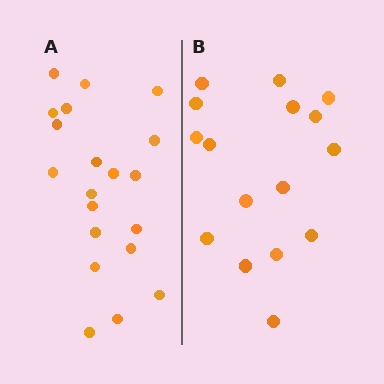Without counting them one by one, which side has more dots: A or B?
Region A (the left region) has more dots.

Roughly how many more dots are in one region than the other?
Region A has about 4 more dots than region B.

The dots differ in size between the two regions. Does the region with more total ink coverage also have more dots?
No. Region B has more total ink coverage because its dots are larger, but region A actually contains more individual dots. Total area can be misleading — the number of items is what matters here.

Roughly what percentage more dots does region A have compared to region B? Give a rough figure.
About 25% more.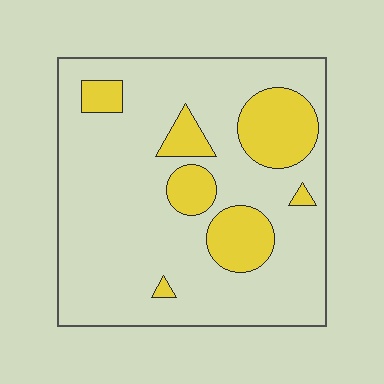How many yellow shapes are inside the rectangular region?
7.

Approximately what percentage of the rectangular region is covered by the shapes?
Approximately 20%.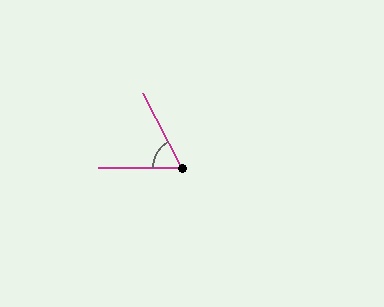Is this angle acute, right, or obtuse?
It is acute.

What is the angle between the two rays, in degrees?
Approximately 62 degrees.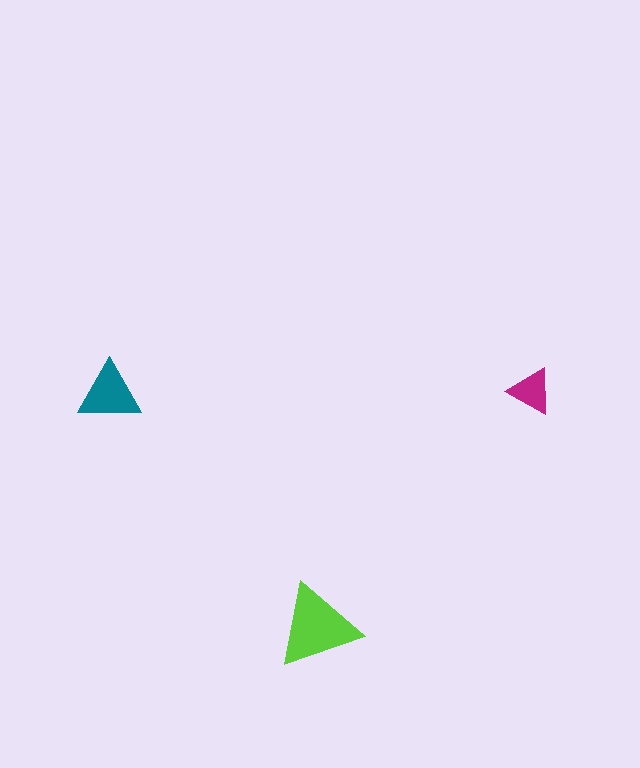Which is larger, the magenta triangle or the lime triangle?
The lime one.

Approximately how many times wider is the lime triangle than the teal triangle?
About 1.5 times wider.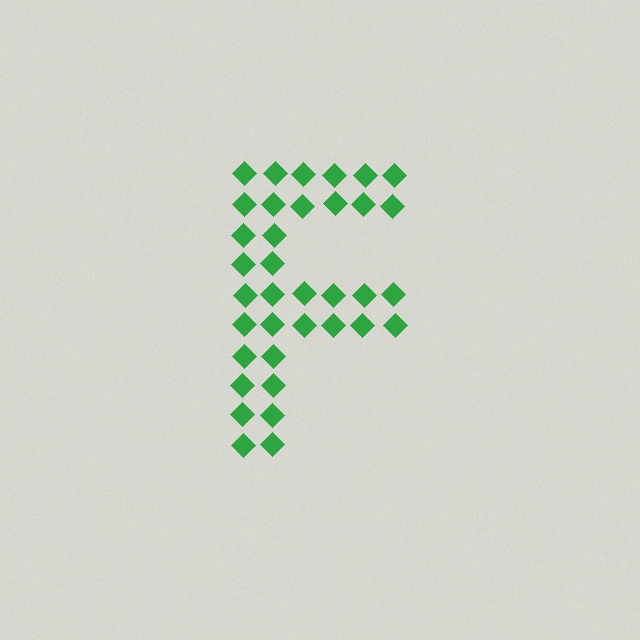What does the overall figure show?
The overall figure shows the letter F.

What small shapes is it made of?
It is made of small diamonds.